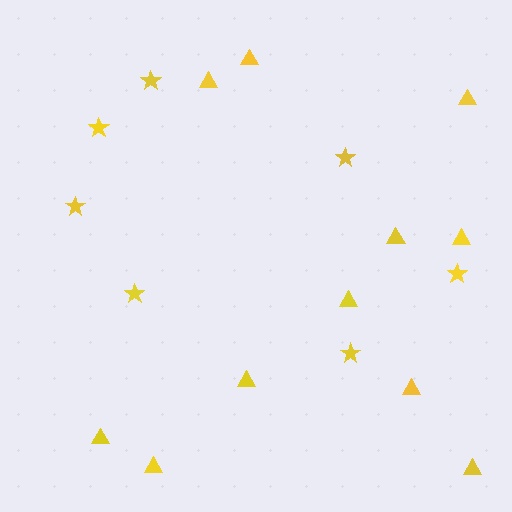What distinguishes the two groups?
There are 2 groups: one group of triangles (11) and one group of stars (7).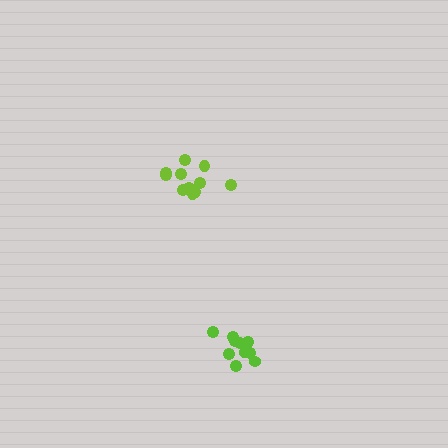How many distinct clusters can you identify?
There are 2 distinct clusters.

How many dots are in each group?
Group 1: 13 dots, Group 2: 10 dots (23 total).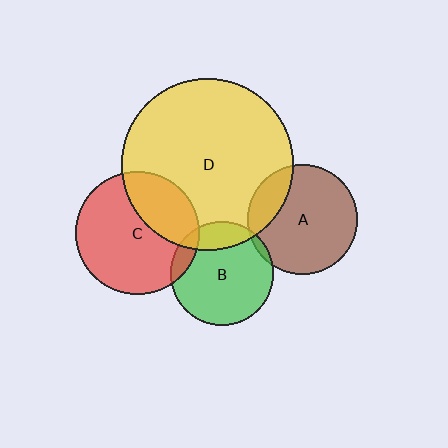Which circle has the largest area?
Circle D (yellow).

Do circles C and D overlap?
Yes.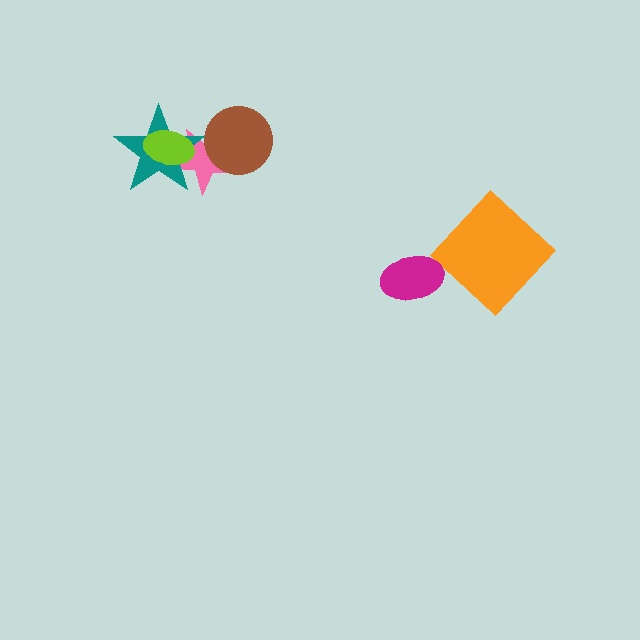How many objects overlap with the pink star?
3 objects overlap with the pink star.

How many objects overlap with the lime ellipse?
2 objects overlap with the lime ellipse.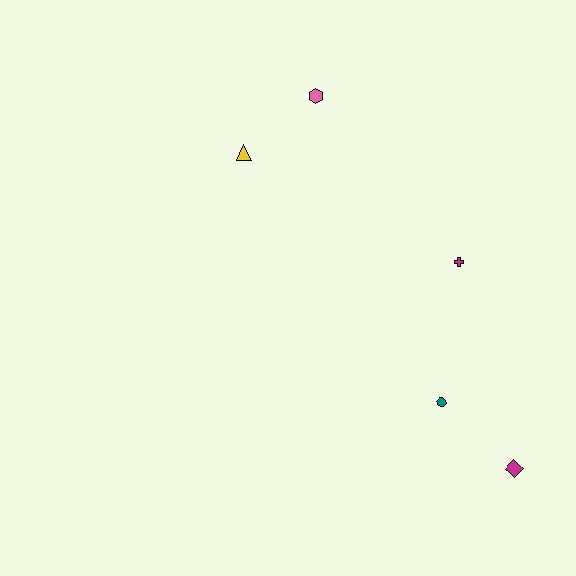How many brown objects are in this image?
There are no brown objects.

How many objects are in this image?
There are 5 objects.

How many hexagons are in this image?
There is 1 hexagon.